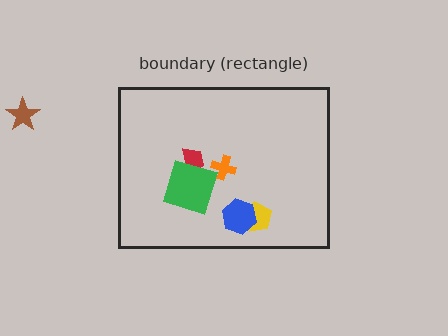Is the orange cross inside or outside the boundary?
Inside.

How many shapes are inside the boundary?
5 inside, 1 outside.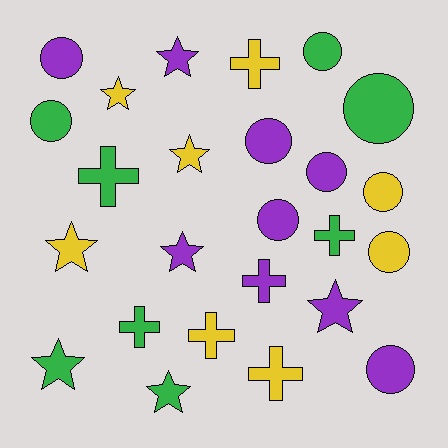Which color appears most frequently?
Purple, with 9 objects.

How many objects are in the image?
There are 25 objects.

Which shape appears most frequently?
Circle, with 10 objects.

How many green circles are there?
There are 3 green circles.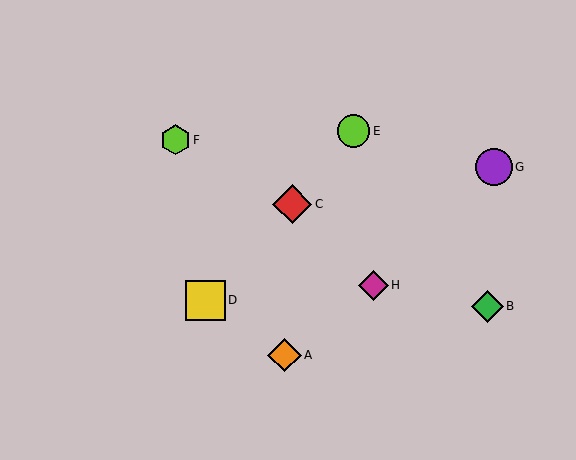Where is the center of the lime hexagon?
The center of the lime hexagon is at (176, 140).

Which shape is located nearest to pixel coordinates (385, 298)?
The magenta diamond (labeled H) at (373, 285) is nearest to that location.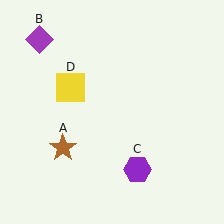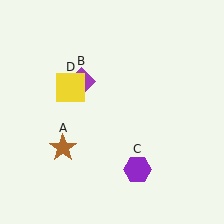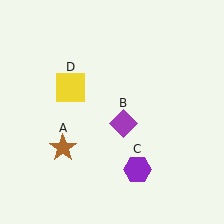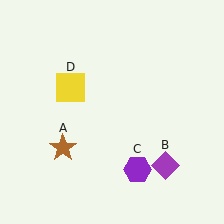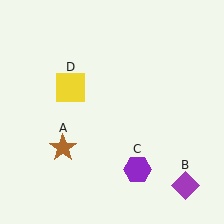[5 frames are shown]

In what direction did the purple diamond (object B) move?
The purple diamond (object B) moved down and to the right.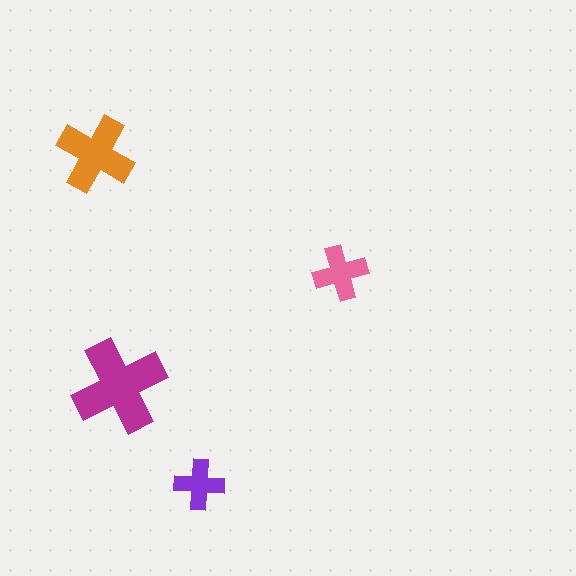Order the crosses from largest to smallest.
the magenta one, the orange one, the pink one, the purple one.